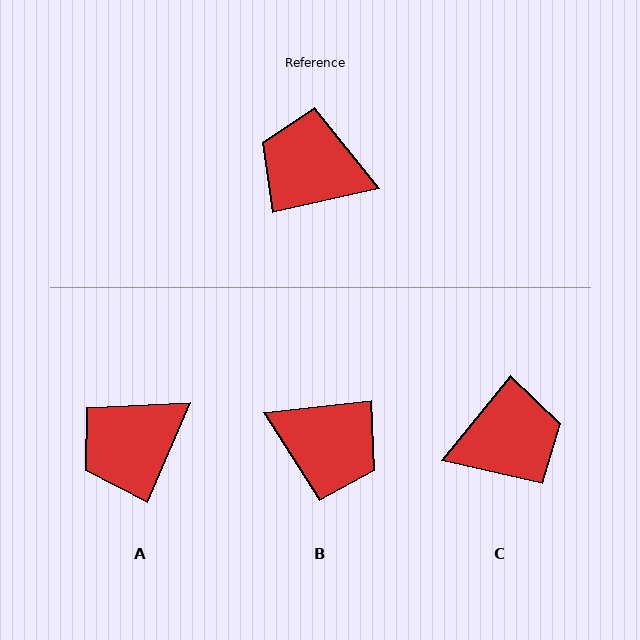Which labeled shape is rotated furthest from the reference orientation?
B, about 174 degrees away.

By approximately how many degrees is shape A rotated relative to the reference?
Approximately 54 degrees counter-clockwise.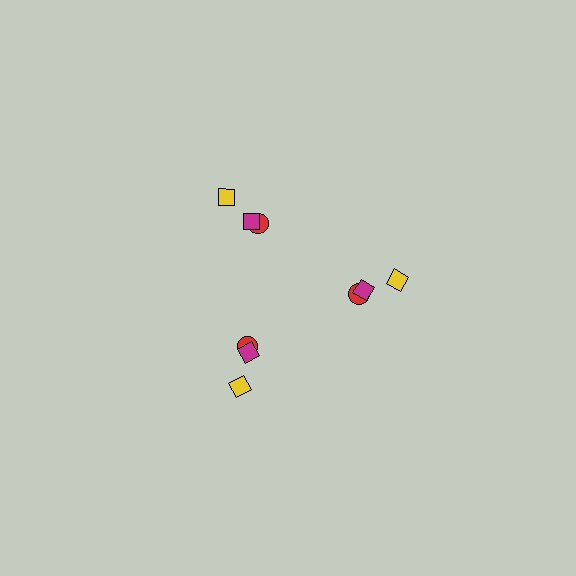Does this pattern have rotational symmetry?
Yes, this pattern has 3-fold rotational symmetry. It looks the same after rotating 120 degrees around the center.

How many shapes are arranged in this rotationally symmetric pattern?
There are 9 shapes, arranged in 3 groups of 3.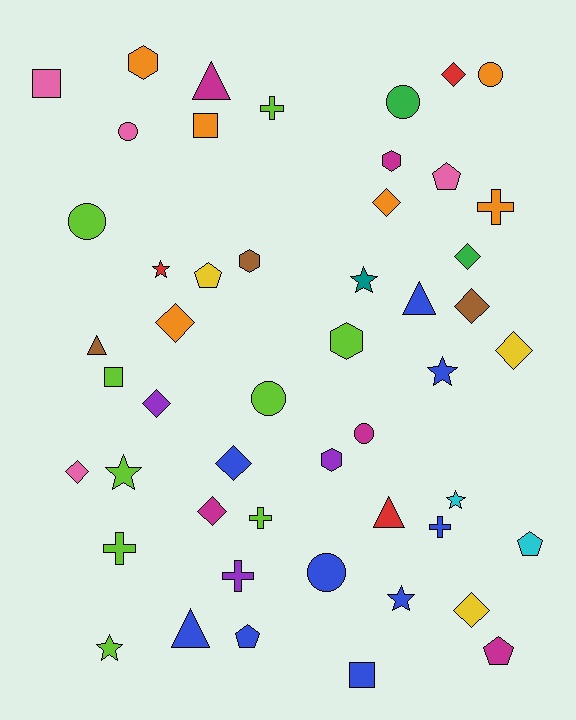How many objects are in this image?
There are 50 objects.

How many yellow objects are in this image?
There are 3 yellow objects.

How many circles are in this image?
There are 7 circles.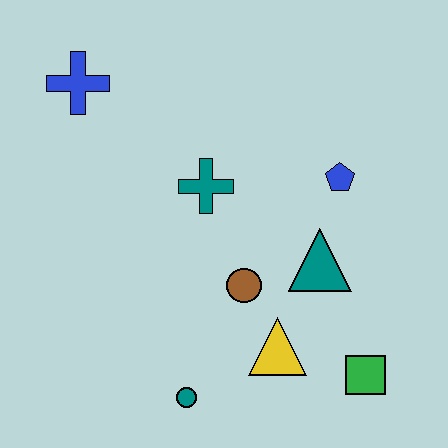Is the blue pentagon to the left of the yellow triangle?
No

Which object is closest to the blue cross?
The teal cross is closest to the blue cross.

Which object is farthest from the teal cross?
The green square is farthest from the teal cross.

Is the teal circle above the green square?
No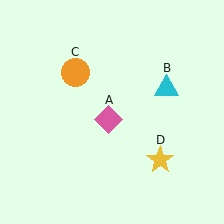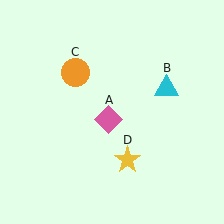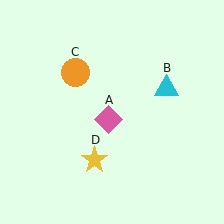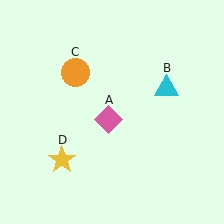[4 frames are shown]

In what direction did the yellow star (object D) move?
The yellow star (object D) moved left.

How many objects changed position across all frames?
1 object changed position: yellow star (object D).